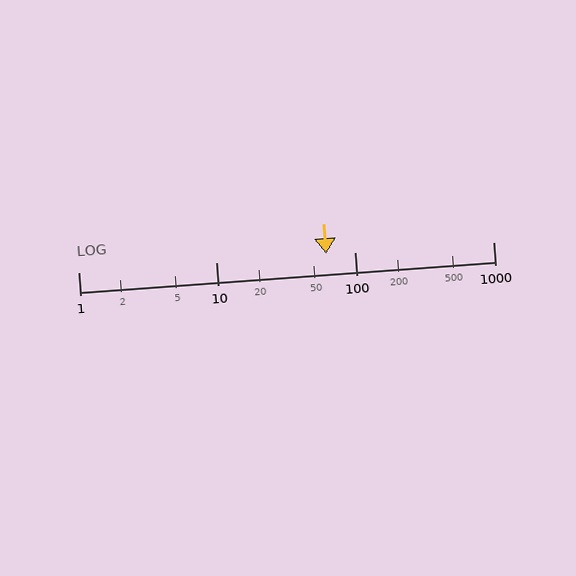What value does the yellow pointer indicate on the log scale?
The pointer indicates approximately 62.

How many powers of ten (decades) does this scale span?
The scale spans 3 decades, from 1 to 1000.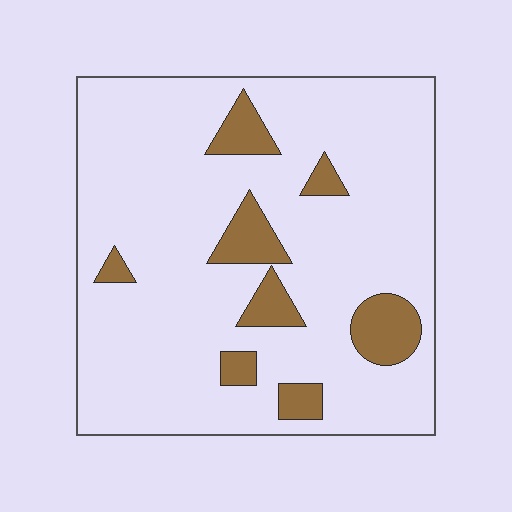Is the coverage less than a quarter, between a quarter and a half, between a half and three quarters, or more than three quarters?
Less than a quarter.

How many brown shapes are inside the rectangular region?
8.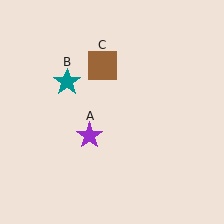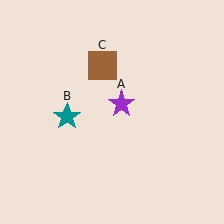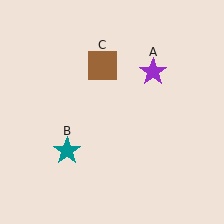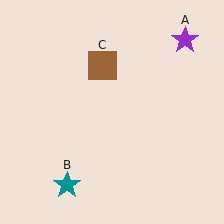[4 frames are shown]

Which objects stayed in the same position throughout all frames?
Brown square (object C) remained stationary.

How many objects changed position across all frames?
2 objects changed position: purple star (object A), teal star (object B).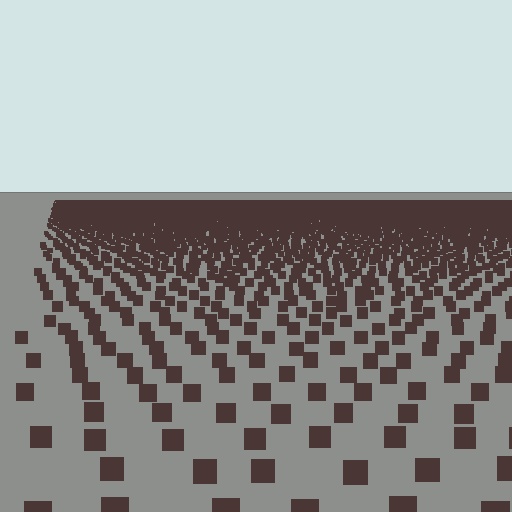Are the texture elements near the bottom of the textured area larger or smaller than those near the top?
Larger. Near the bottom, elements are closer to the viewer and appear at a bigger on-screen size.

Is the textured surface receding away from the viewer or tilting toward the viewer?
The surface is receding away from the viewer. Texture elements get smaller and denser toward the top.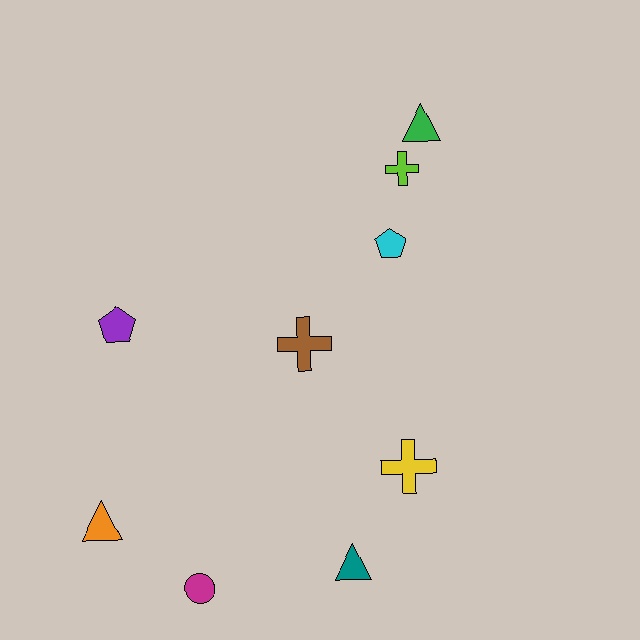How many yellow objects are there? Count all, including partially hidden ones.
There is 1 yellow object.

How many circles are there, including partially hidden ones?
There is 1 circle.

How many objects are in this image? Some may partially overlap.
There are 9 objects.